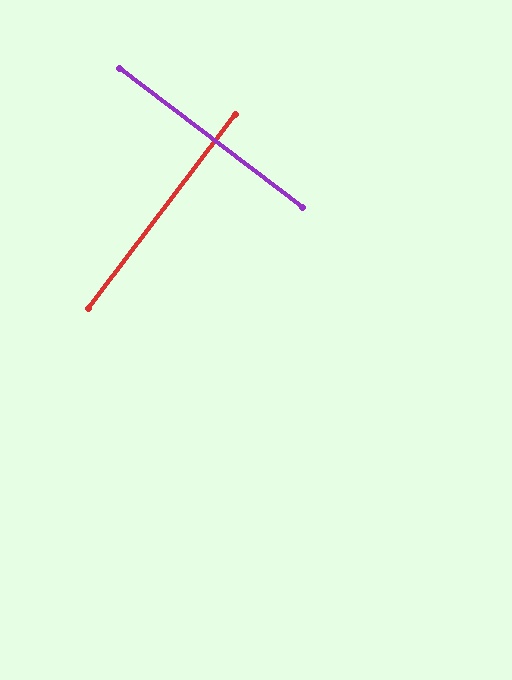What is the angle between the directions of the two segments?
Approximately 90 degrees.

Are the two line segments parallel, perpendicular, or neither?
Perpendicular — they meet at approximately 90°.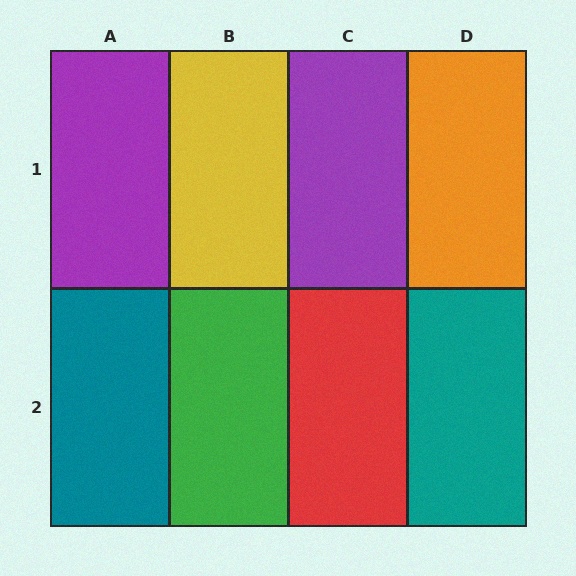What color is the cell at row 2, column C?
Red.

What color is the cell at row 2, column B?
Green.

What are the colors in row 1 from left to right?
Purple, yellow, purple, orange.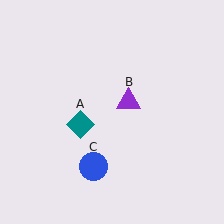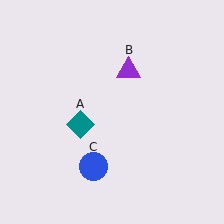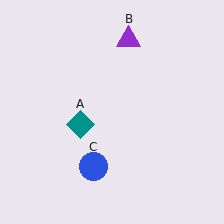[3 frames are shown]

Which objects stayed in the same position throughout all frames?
Teal diamond (object A) and blue circle (object C) remained stationary.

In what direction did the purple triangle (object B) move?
The purple triangle (object B) moved up.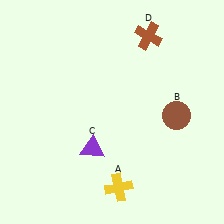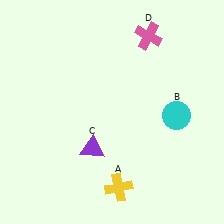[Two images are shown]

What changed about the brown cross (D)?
In Image 1, D is brown. In Image 2, it changed to pink.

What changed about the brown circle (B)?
In Image 1, B is brown. In Image 2, it changed to cyan.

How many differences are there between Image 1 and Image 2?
There are 2 differences between the two images.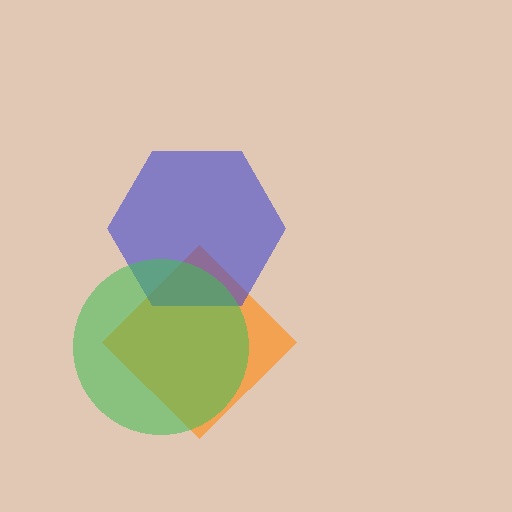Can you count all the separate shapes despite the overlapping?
Yes, there are 3 separate shapes.